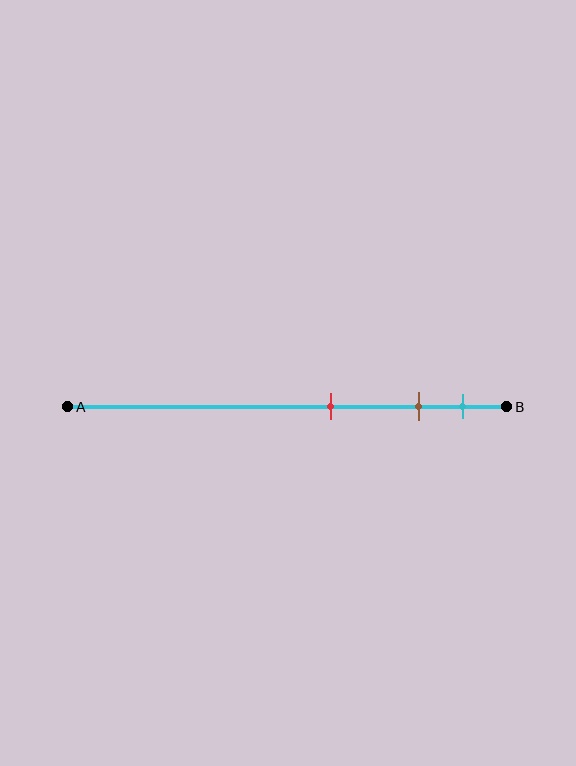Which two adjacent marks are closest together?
The brown and cyan marks are the closest adjacent pair.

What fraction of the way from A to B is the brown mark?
The brown mark is approximately 80% (0.8) of the way from A to B.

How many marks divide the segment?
There are 3 marks dividing the segment.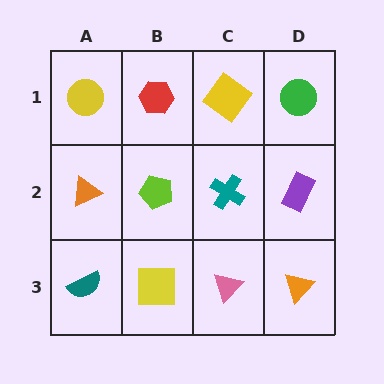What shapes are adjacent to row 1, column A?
An orange triangle (row 2, column A), a red hexagon (row 1, column B).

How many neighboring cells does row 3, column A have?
2.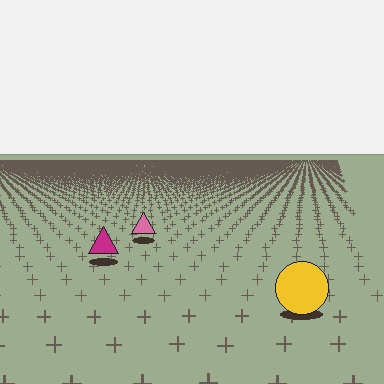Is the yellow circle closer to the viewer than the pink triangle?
Yes. The yellow circle is closer — you can tell from the texture gradient: the ground texture is coarser near it.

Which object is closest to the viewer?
The yellow circle is closest. The texture marks near it are larger and more spread out.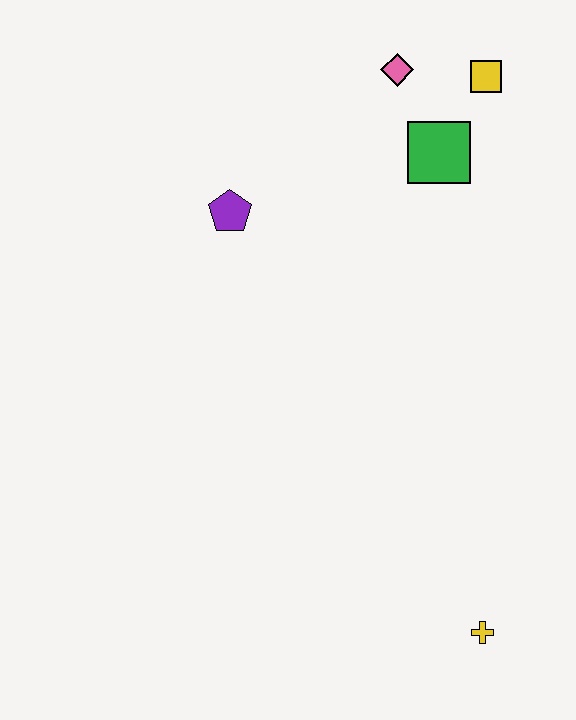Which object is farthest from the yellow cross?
The pink diamond is farthest from the yellow cross.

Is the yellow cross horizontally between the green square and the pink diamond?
No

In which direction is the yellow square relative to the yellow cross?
The yellow square is above the yellow cross.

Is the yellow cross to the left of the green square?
No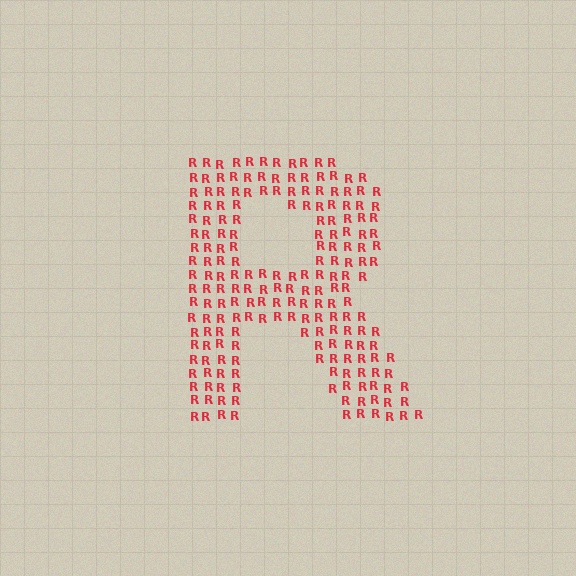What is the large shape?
The large shape is the letter R.